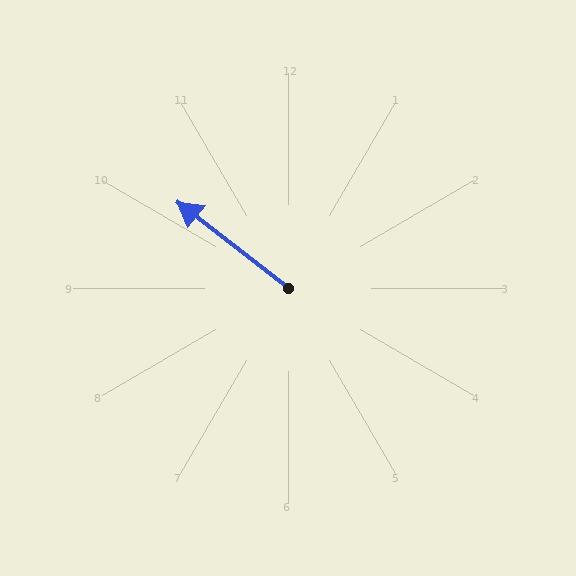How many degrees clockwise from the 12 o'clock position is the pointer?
Approximately 308 degrees.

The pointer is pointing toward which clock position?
Roughly 10 o'clock.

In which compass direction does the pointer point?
Northwest.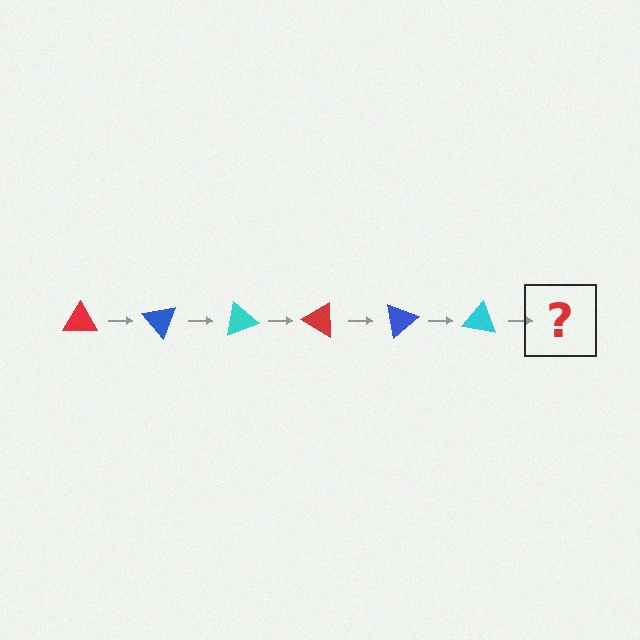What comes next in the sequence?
The next element should be a red triangle, rotated 300 degrees from the start.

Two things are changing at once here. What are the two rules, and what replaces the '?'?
The two rules are that it rotates 50 degrees each step and the color cycles through red, blue, and cyan. The '?' should be a red triangle, rotated 300 degrees from the start.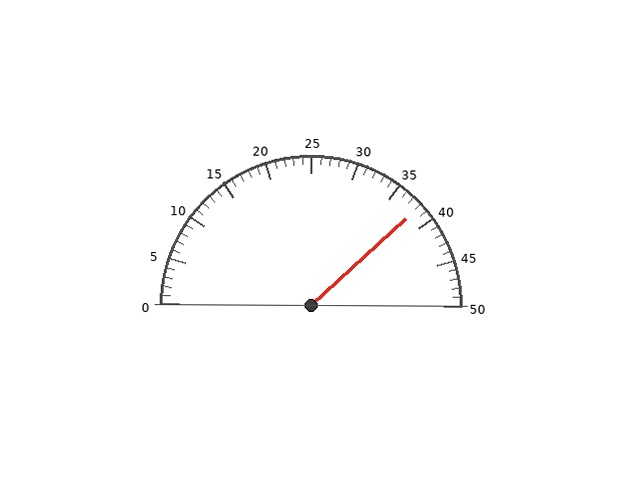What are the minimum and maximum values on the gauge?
The gauge ranges from 0 to 50.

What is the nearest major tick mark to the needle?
The nearest major tick mark is 40.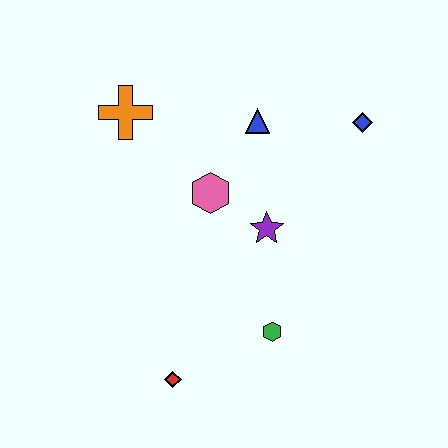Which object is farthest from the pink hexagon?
The red diamond is farthest from the pink hexagon.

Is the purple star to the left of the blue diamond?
Yes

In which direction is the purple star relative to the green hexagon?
The purple star is above the green hexagon.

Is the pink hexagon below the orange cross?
Yes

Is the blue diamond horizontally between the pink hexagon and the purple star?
No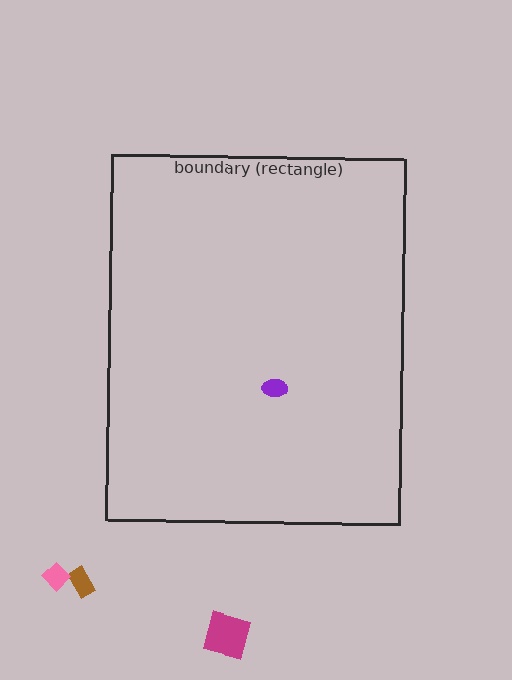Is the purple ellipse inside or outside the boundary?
Inside.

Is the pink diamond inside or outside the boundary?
Outside.